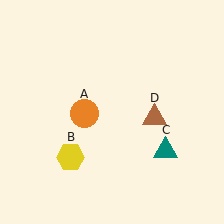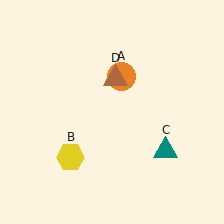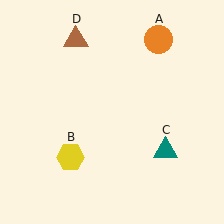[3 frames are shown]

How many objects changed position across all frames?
2 objects changed position: orange circle (object A), brown triangle (object D).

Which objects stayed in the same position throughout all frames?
Yellow hexagon (object B) and teal triangle (object C) remained stationary.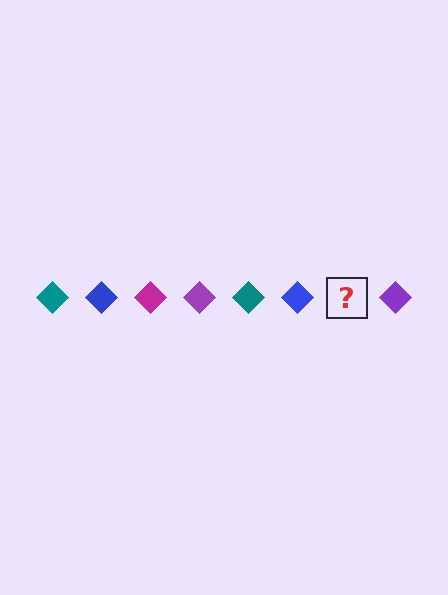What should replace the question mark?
The question mark should be replaced with a magenta diamond.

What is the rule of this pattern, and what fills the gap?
The rule is that the pattern cycles through teal, blue, magenta, purple diamonds. The gap should be filled with a magenta diamond.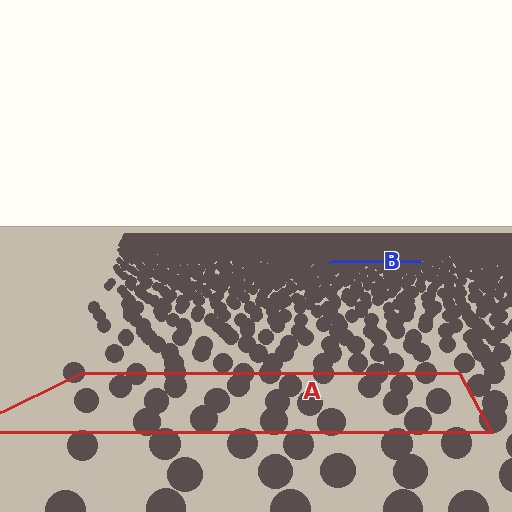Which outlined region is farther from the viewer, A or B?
Region B is farther from the viewer — the texture elements inside it appear smaller and more densely packed.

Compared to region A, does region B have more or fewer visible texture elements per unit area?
Region B has more texture elements per unit area — they are packed more densely because it is farther away.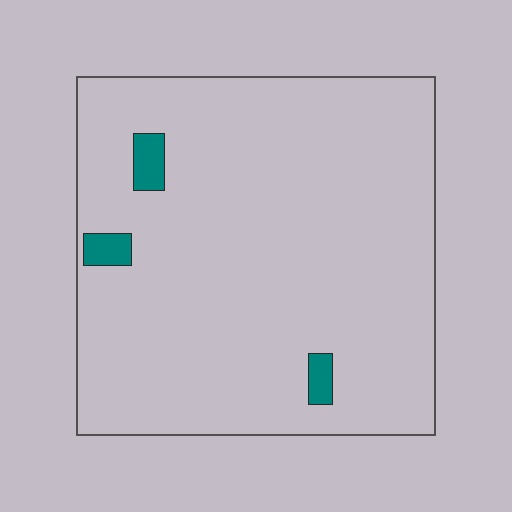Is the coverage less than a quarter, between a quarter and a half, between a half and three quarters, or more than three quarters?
Less than a quarter.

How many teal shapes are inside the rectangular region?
3.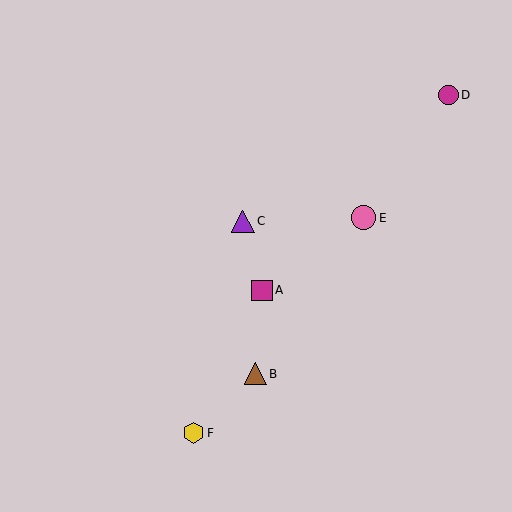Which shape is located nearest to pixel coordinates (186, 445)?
The yellow hexagon (labeled F) at (194, 433) is nearest to that location.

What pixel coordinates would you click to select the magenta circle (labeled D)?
Click at (449, 95) to select the magenta circle D.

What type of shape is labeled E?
Shape E is a pink circle.